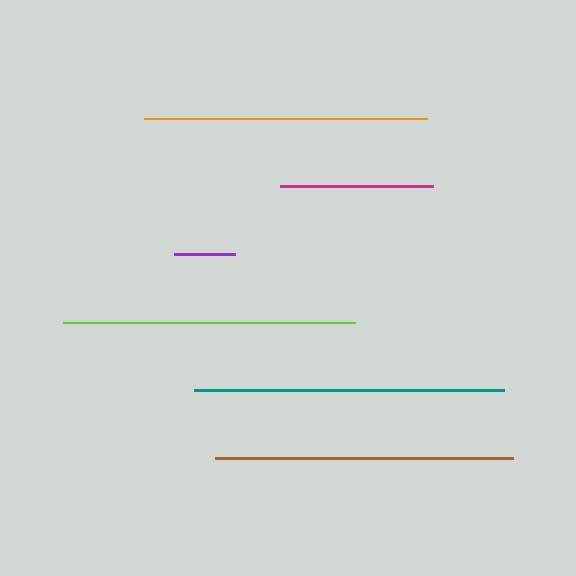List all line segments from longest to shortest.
From longest to shortest: teal, brown, lime, orange, magenta, purple.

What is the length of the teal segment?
The teal segment is approximately 310 pixels long.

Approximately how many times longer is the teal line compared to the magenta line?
The teal line is approximately 2.0 times the length of the magenta line.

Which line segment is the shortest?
The purple line is the shortest at approximately 61 pixels.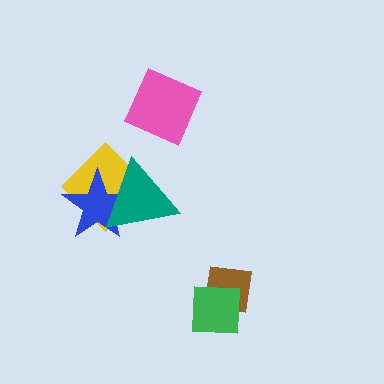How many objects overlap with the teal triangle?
2 objects overlap with the teal triangle.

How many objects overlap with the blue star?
2 objects overlap with the blue star.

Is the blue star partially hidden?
Yes, it is partially covered by another shape.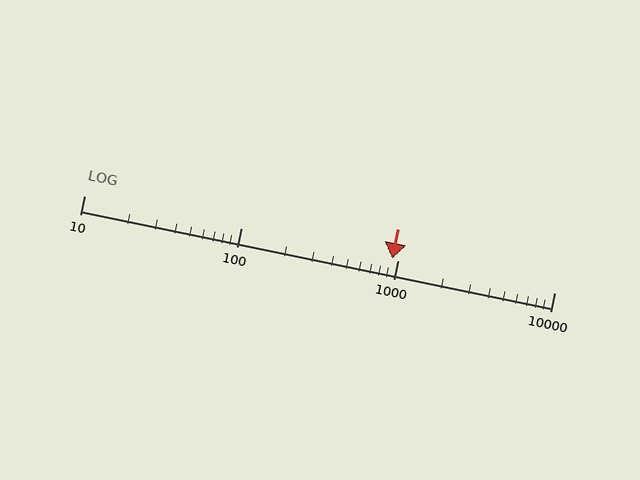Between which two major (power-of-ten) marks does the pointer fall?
The pointer is between 100 and 1000.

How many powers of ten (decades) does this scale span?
The scale spans 3 decades, from 10 to 10000.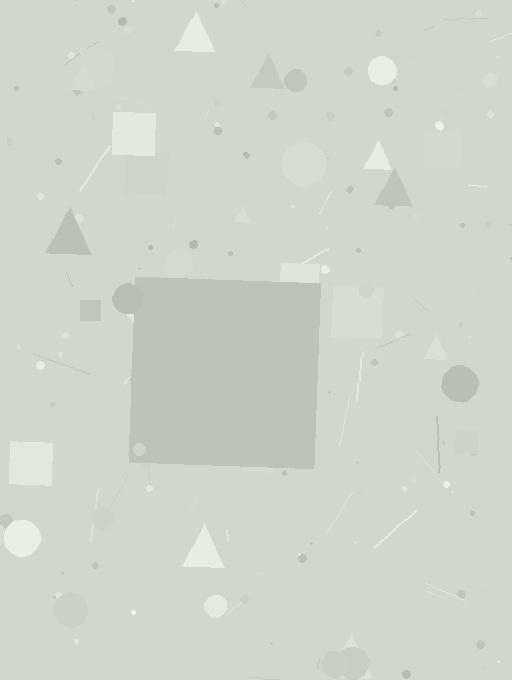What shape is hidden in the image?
A square is hidden in the image.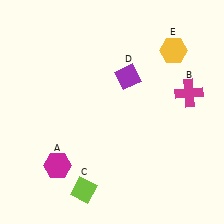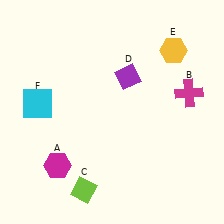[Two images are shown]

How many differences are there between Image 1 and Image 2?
There is 1 difference between the two images.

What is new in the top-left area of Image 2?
A cyan square (F) was added in the top-left area of Image 2.